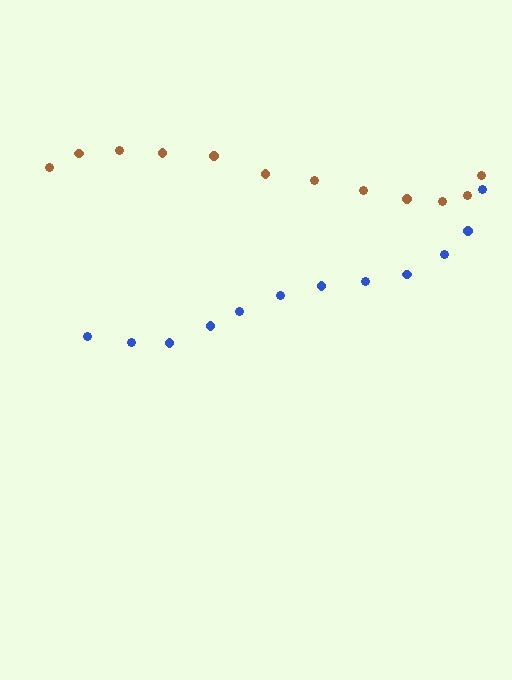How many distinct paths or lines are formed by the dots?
There are 2 distinct paths.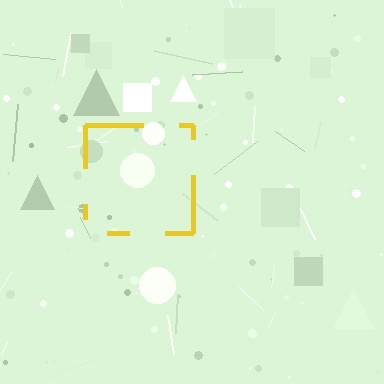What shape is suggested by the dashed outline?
The dashed outline suggests a square.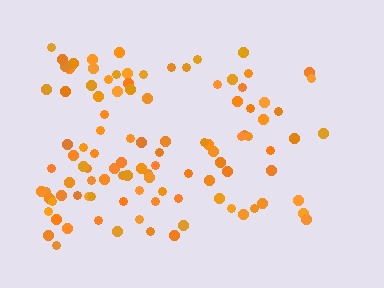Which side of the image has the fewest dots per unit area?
The right.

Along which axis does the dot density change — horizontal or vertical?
Horizontal.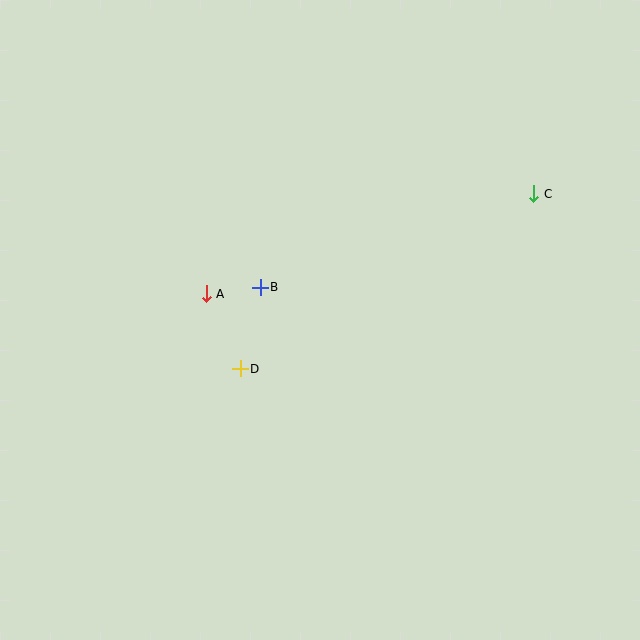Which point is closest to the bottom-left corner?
Point D is closest to the bottom-left corner.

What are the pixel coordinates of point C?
Point C is at (534, 194).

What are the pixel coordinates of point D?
Point D is at (240, 369).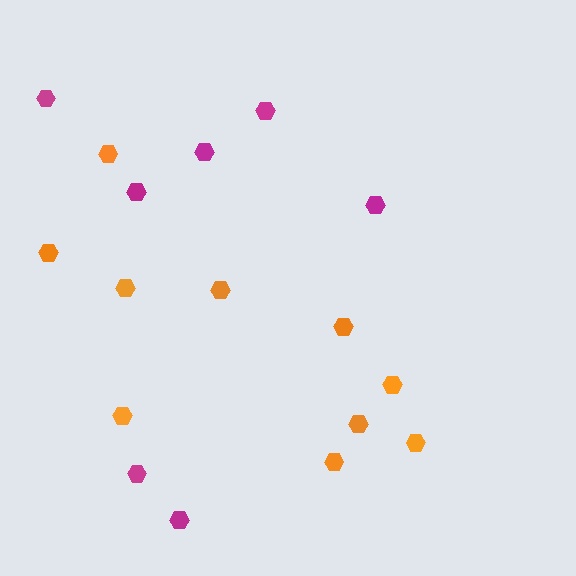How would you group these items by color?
There are 2 groups: one group of magenta hexagons (7) and one group of orange hexagons (10).